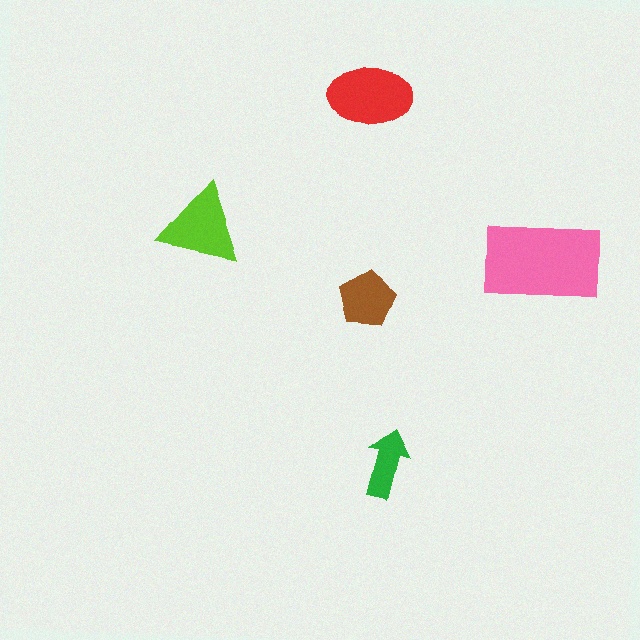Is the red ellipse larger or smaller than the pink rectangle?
Smaller.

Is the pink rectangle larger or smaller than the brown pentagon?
Larger.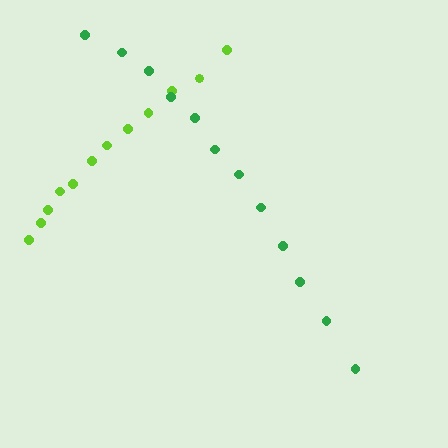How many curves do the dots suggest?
There are 2 distinct paths.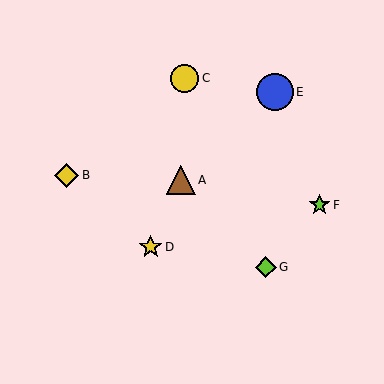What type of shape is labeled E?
Shape E is a blue circle.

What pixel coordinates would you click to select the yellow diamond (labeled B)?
Click at (67, 175) to select the yellow diamond B.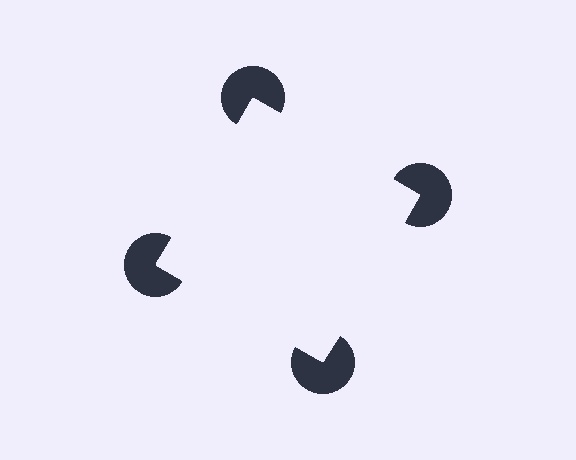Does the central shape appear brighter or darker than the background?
It typically appears slightly brighter than the background, even though no actual brightness change is drawn.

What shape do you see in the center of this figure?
An illusory square — its edges are inferred from the aligned wedge cuts in the pac-man discs, not physically drawn.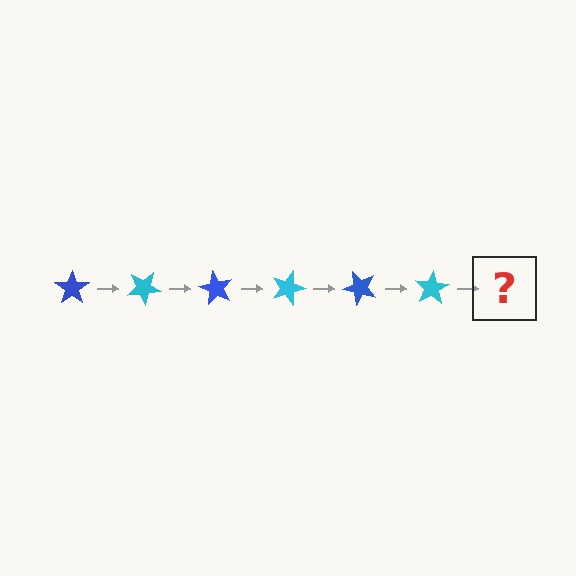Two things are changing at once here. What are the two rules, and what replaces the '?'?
The two rules are that it rotates 30 degrees each step and the color cycles through blue and cyan. The '?' should be a blue star, rotated 180 degrees from the start.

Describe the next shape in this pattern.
It should be a blue star, rotated 180 degrees from the start.